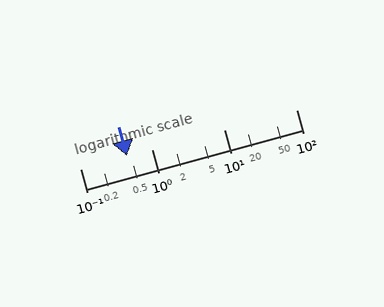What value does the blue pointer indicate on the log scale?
The pointer indicates approximately 0.45.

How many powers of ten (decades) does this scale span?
The scale spans 3 decades, from 0.1 to 100.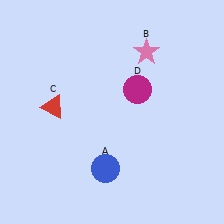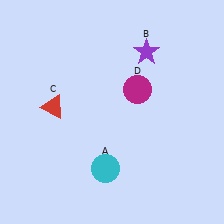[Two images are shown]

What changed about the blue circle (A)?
In Image 1, A is blue. In Image 2, it changed to cyan.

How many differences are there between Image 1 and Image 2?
There are 2 differences between the two images.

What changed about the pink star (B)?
In Image 1, B is pink. In Image 2, it changed to purple.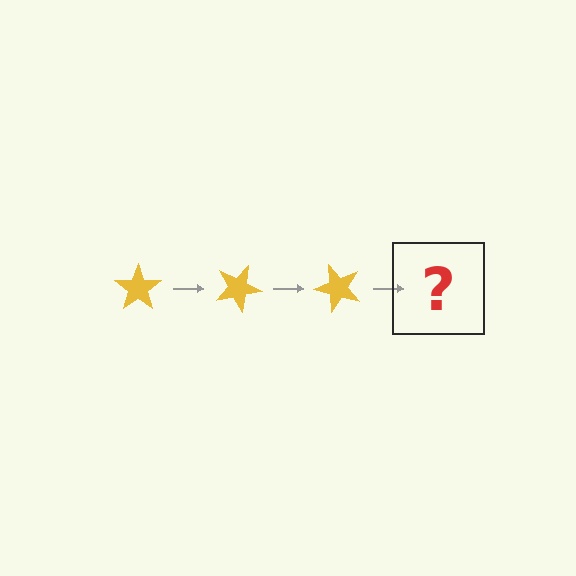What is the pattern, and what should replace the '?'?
The pattern is that the star rotates 25 degrees each step. The '?' should be a yellow star rotated 75 degrees.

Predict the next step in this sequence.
The next step is a yellow star rotated 75 degrees.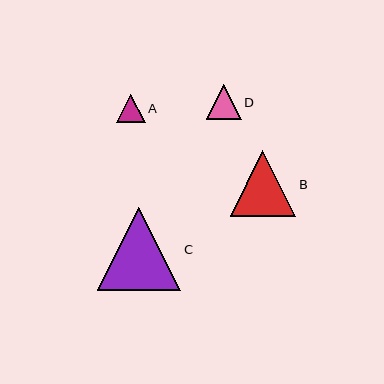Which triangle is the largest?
Triangle C is the largest with a size of approximately 83 pixels.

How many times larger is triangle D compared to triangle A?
Triangle D is approximately 1.2 times the size of triangle A.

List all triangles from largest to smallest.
From largest to smallest: C, B, D, A.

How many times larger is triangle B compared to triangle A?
Triangle B is approximately 2.3 times the size of triangle A.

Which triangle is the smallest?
Triangle A is the smallest with a size of approximately 28 pixels.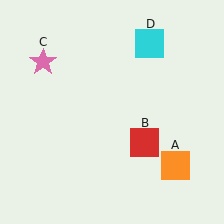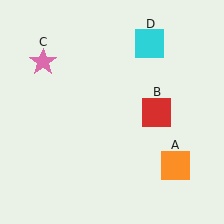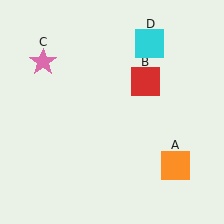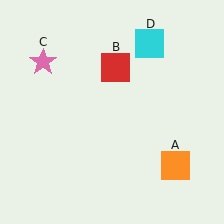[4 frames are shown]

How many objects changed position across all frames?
1 object changed position: red square (object B).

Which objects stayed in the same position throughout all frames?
Orange square (object A) and pink star (object C) and cyan square (object D) remained stationary.